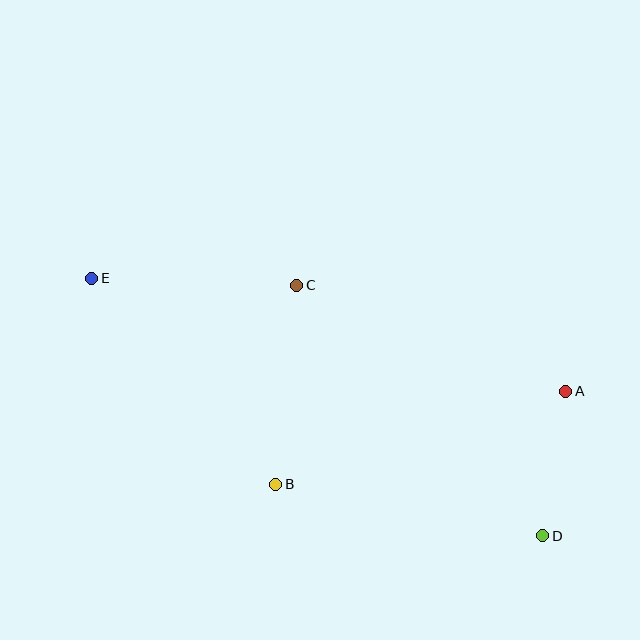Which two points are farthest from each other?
Points D and E are farthest from each other.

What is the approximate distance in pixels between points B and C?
The distance between B and C is approximately 200 pixels.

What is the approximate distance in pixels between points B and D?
The distance between B and D is approximately 272 pixels.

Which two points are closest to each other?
Points A and D are closest to each other.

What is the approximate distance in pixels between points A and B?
The distance between A and B is approximately 305 pixels.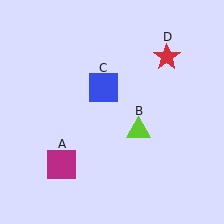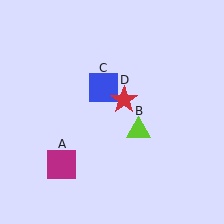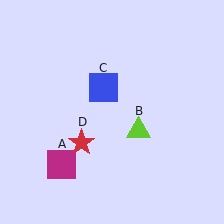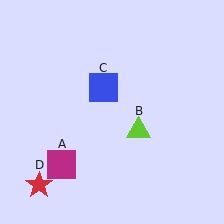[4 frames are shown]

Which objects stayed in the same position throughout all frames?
Magenta square (object A) and lime triangle (object B) and blue square (object C) remained stationary.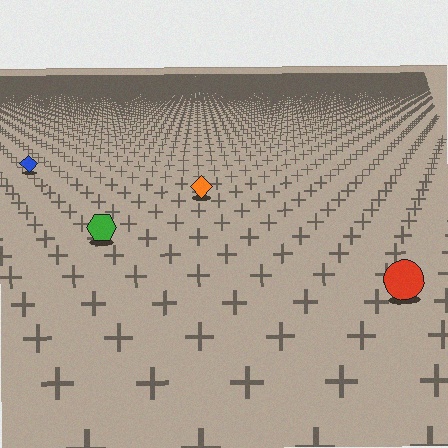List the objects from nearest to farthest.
From nearest to farthest: the red circle, the green hexagon, the orange diamond, the blue diamond.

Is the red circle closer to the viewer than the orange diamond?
Yes. The red circle is closer — you can tell from the texture gradient: the ground texture is coarser near it.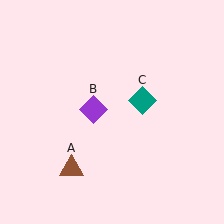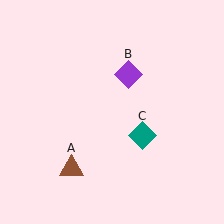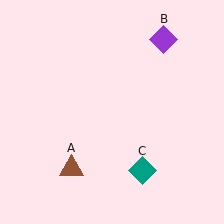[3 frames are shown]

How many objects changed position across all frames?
2 objects changed position: purple diamond (object B), teal diamond (object C).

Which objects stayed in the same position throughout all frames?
Brown triangle (object A) remained stationary.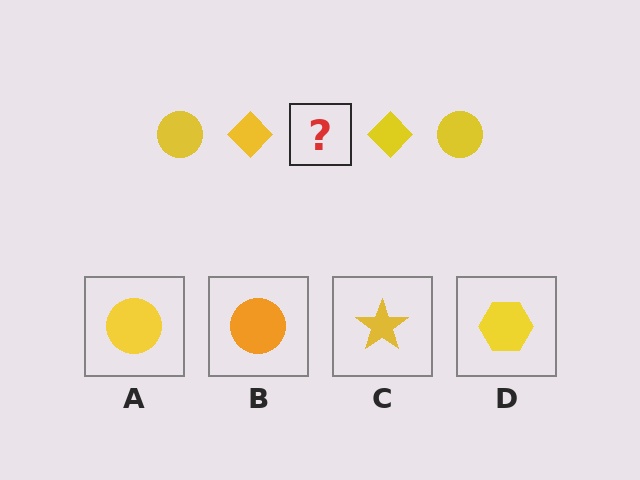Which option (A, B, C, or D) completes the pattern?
A.